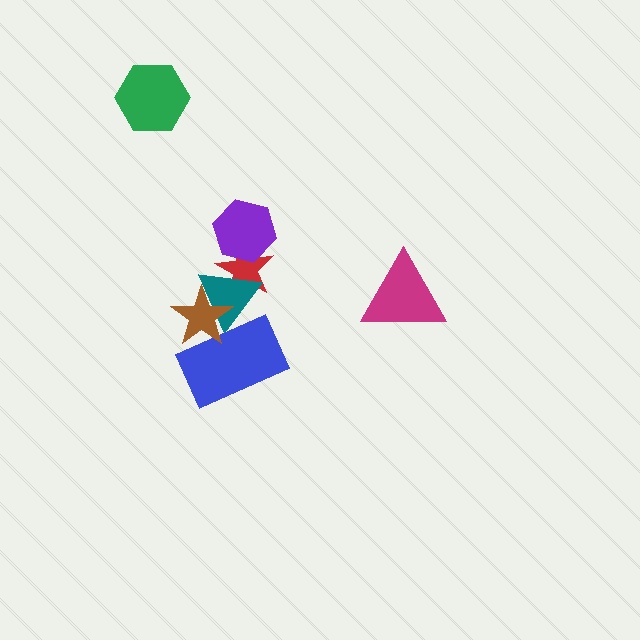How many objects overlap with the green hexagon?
0 objects overlap with the green hexagon.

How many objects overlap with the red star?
2 objects overlap with the red star.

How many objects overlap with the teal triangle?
3 objects overlap with the teal triangle.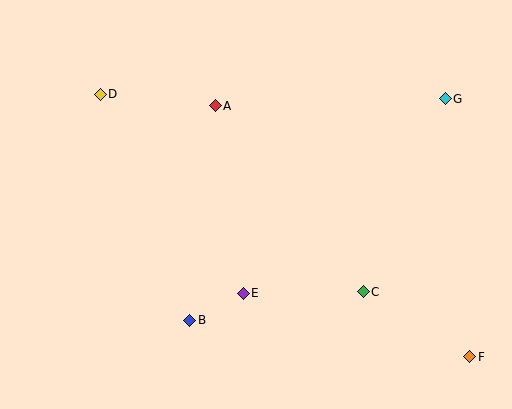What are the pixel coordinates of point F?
Point F is at (470, 357).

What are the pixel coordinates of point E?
Point E is at (243, 293).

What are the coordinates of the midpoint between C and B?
The midpoint between C and B is at (276, 306).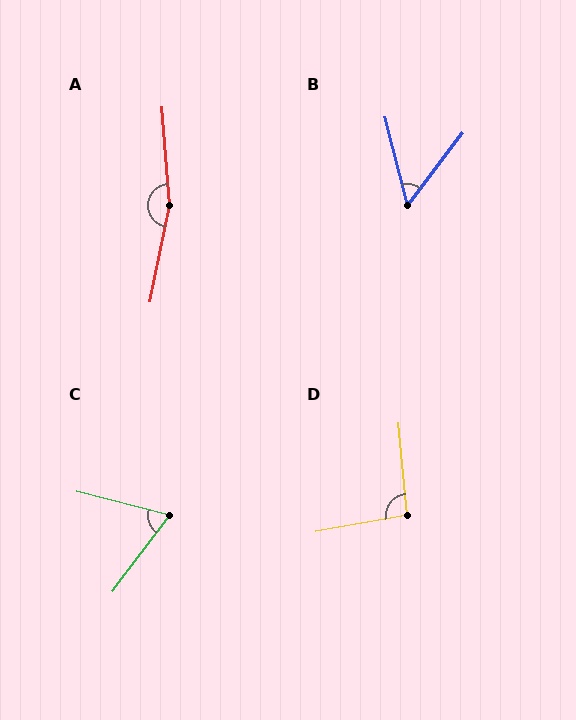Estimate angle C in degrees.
Approximately 67 degrees.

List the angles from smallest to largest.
B (52°), C (67°), D (95°), A (164°).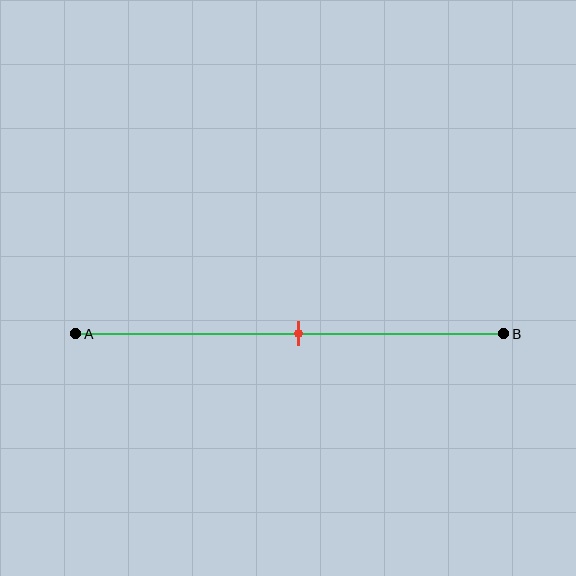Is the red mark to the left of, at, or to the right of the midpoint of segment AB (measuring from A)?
The red mark is approximately at the midpoint of segment AB.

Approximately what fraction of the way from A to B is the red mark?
The red mark is approximately 50% of the way from A to B.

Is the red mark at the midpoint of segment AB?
Yes, the mark is approximately at the midpoint.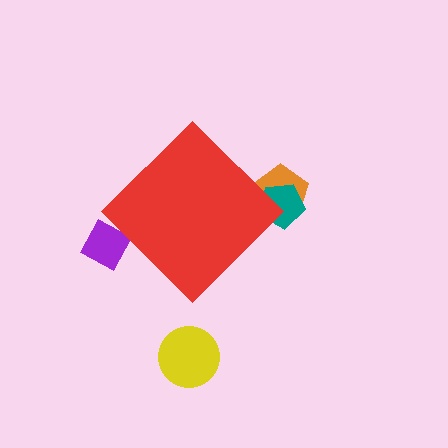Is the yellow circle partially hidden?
No, the yellow circle is fully visible.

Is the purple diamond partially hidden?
Yes, the purple diamond is partially hidden behind the red diamond.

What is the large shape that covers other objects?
A red diamond.